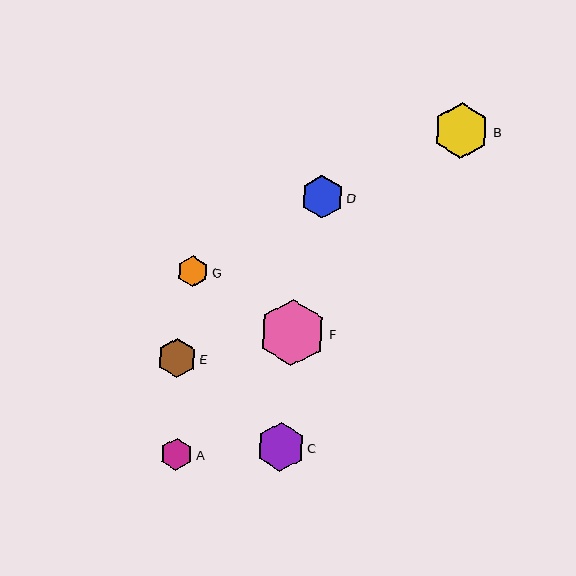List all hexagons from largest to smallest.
From largest to smallest: F, B, C, D, E, A, G.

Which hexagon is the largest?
Hexagon F is the largest with a size of approximately 67 pixels.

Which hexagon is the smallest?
Hexagon G is the smallest with a size of approximately 31 pixels.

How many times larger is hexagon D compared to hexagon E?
Hexagon D is approximately 1.1 times the size of hexagon E.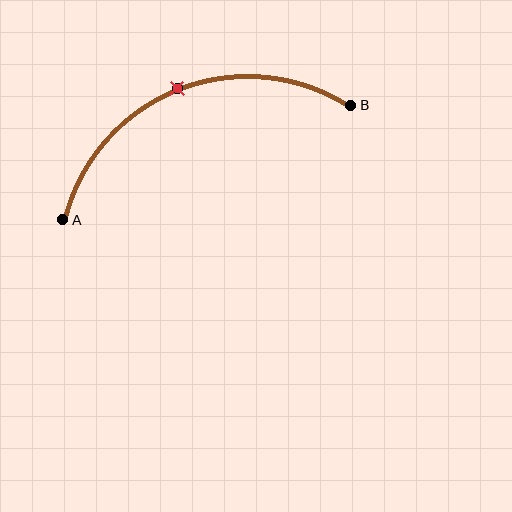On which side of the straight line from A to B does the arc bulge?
The arc bulges above the straight line connecting A and B.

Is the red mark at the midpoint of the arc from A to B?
Yes. The red mark lies on the arc at equal arc-length from both A and B — it is the arc midpoint.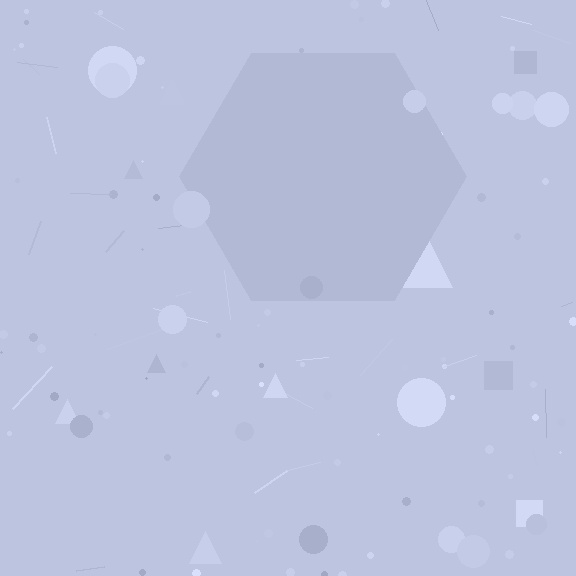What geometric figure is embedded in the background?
A hexagon is embedded in the background.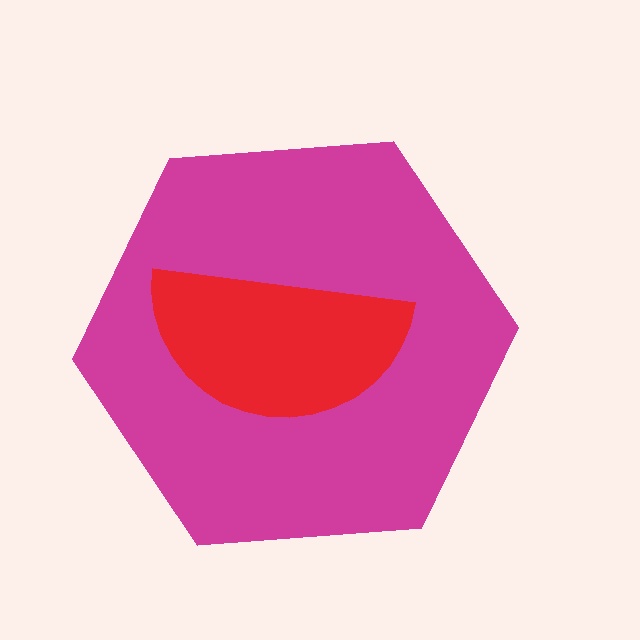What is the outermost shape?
The magenta hexagon.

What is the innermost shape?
The red semicircle.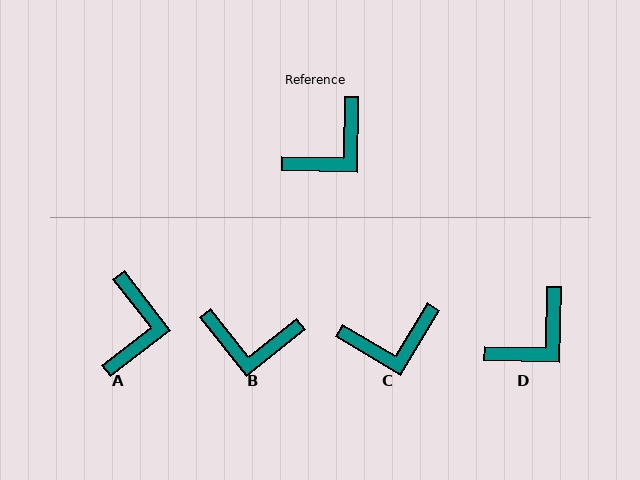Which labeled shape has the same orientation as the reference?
D.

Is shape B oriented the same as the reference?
No, it is off by about 50 degrees.